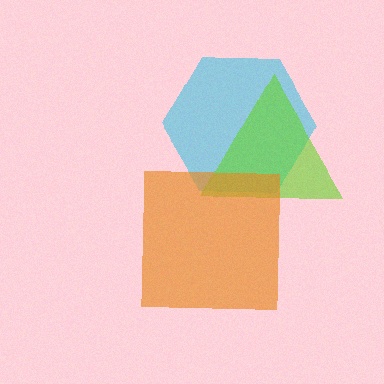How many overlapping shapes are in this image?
There are 3 overlapping shapes in the image.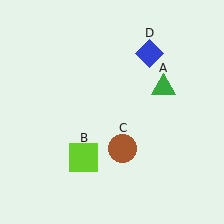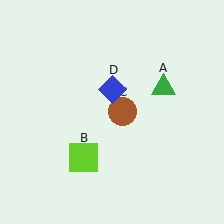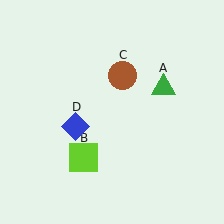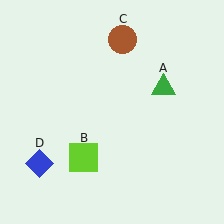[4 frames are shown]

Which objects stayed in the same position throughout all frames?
Green triangle (object A) and lime square (object B) remained stationary.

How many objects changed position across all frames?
2 objects changed position: brown circle (object C), blue diamond (object D).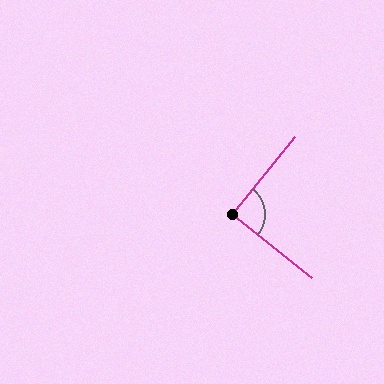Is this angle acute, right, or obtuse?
It is approximately a right angle.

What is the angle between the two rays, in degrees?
Approximately 89 degrees.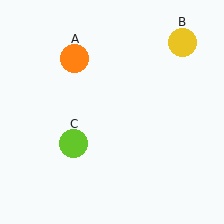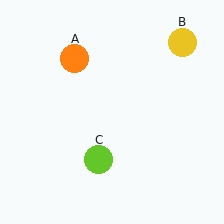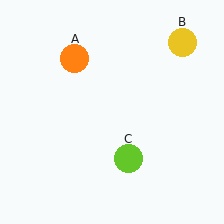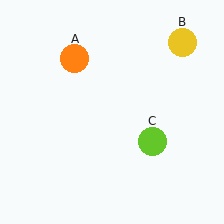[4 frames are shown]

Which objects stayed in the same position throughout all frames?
Orange circle (object A) and yellow circle (object B) remained stationary.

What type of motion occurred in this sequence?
The lime circle (object C) rotated counterclockwise around the center of the scene.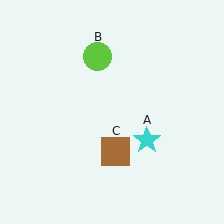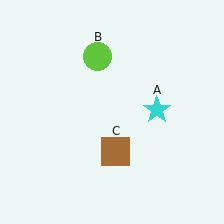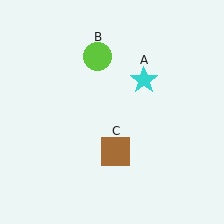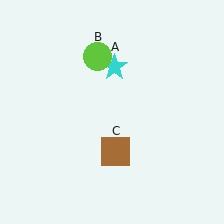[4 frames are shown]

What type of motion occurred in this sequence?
The cyan star (object A) rotated counterclockwise around the center of the scene.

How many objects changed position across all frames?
1 object changed position: cyan star (object A).